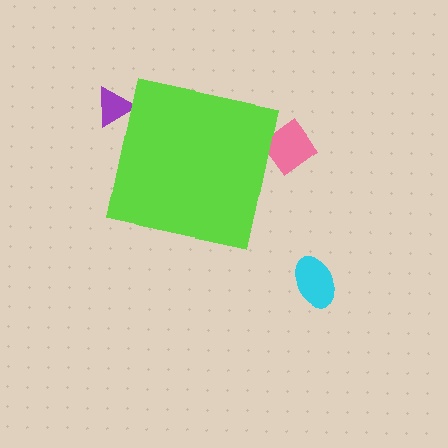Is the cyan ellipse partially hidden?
No, the cyan ellipse is fully visible.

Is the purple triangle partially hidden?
Yes, the purple triangle is partially hidden behind the lime square.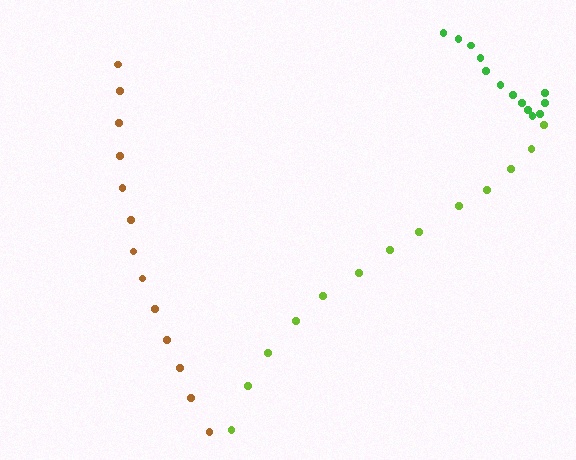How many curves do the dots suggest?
There are 3 distinct paths.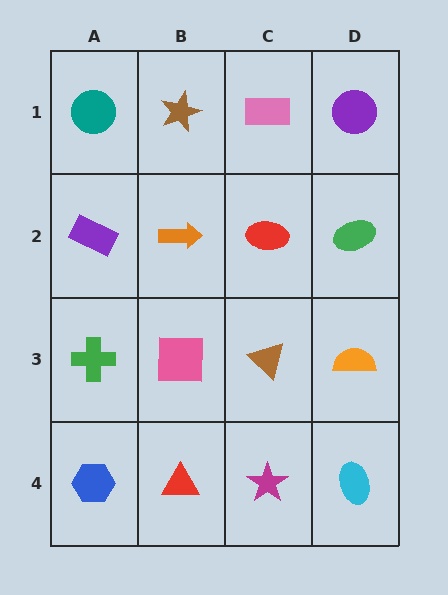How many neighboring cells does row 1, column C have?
3.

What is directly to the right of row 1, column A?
A brown star.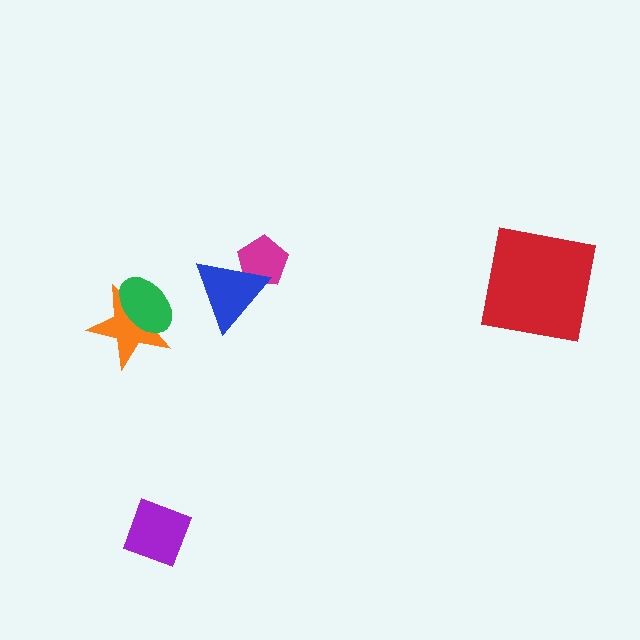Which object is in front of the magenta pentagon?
The blue triangle is in front of the magenta pentagon.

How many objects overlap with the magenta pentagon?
1 object overlaps with the magenta pentagon.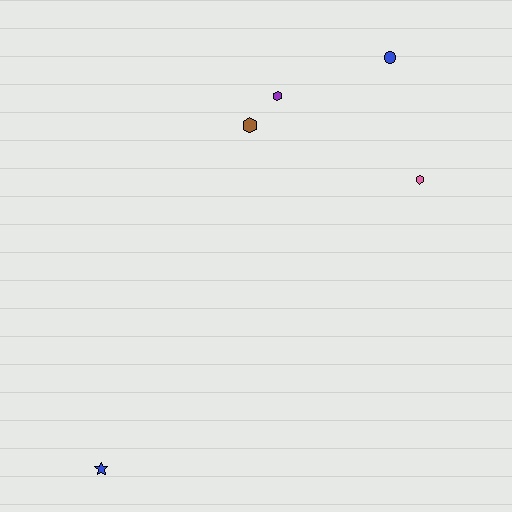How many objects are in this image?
There are 5 objects.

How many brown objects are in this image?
There is 1 brown object.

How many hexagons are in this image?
There are 3 hexagons.